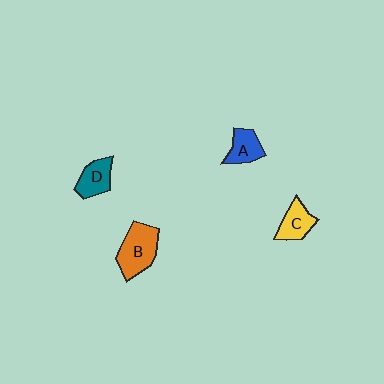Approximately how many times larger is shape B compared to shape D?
Approximately 1.6 times.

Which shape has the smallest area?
Shape A (blue).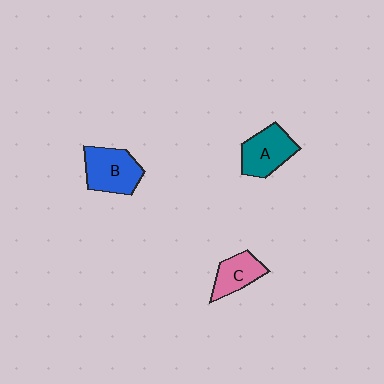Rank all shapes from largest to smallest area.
From largest to smallest: B (blue), A (teal), C (pink).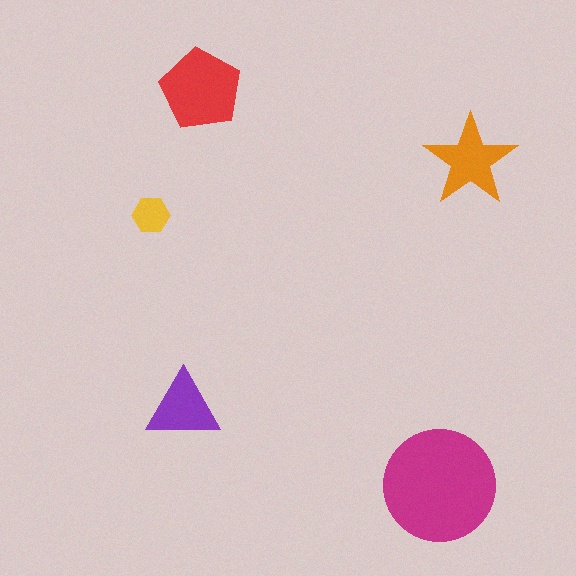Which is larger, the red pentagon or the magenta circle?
The magenta circle.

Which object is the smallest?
The yellow hexagon.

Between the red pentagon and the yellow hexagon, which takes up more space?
The red pentagon.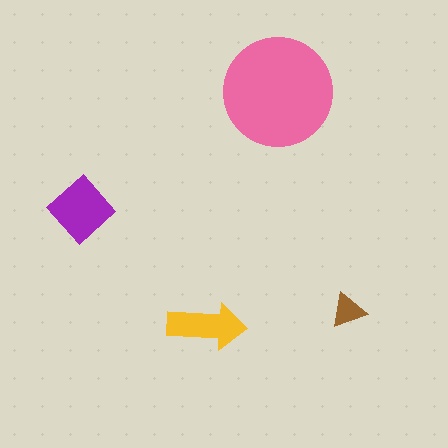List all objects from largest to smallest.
The pink circle, the purple diamond, the yellow arrow, the brown triangle.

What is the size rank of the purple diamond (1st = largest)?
2nd.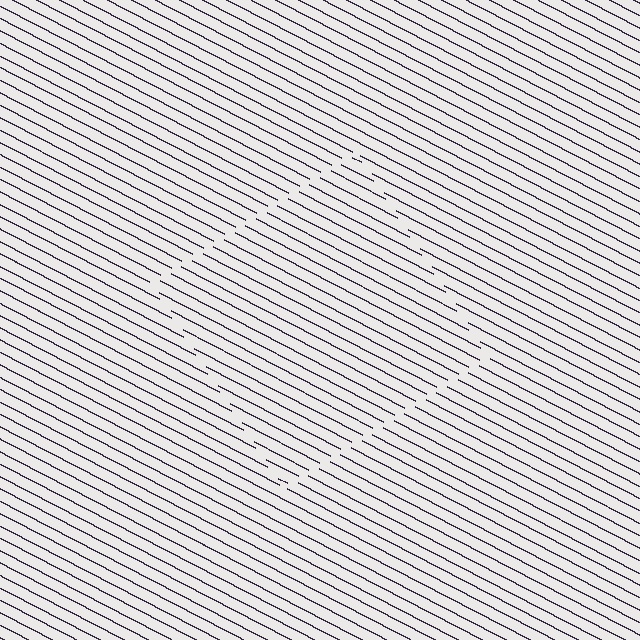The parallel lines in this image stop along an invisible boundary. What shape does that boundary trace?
An illusory square. The interior of the shape contains the same grating, shifted by half a period — the contour is defined by the phase discontinuity where line-ends from the inner and outer gratings abut.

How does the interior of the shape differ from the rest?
The interior of the shape contains the same grating, shifted by half a period — the contour is defined by the phase discontinuity where line-ends from the inner and outer gratings abut.